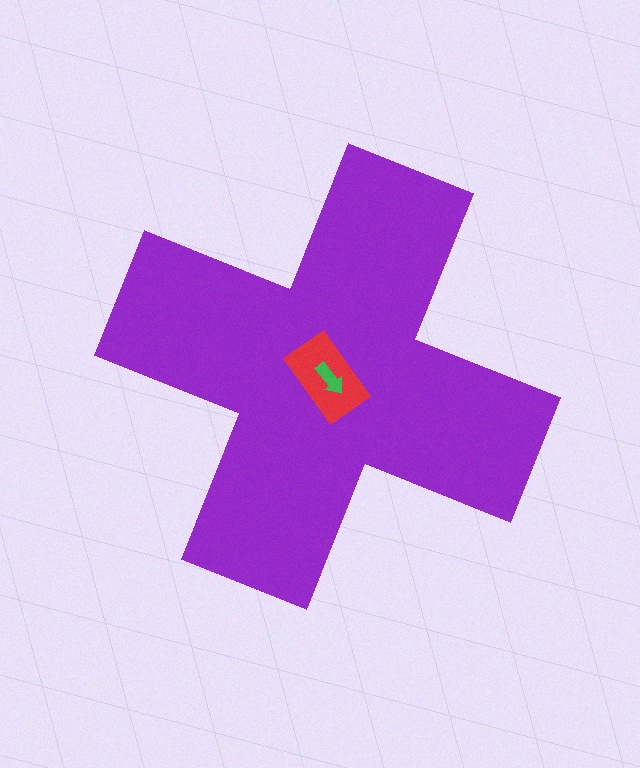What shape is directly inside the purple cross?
The red rectangle.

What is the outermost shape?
The purple cross.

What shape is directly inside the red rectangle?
The green arrow.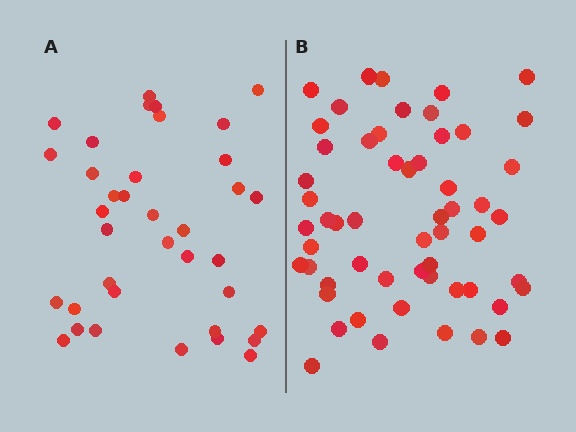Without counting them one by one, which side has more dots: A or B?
Region B (the right region) has more dots.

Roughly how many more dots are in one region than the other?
Region B has approximately 20 more dots than region A.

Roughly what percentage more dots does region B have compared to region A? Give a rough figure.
About 50% more.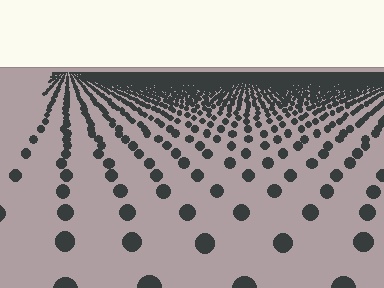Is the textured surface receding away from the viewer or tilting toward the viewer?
The surface is receding away from the viewer. Texture elements get smaller and denser toward the top.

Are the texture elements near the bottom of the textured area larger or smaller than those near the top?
Larger. Near the bottom, elements are closer to the viewer and appear at a bigger on-screen size.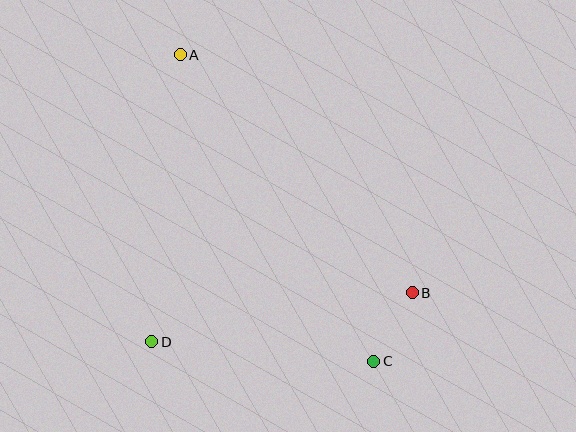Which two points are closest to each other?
Points B and C are closest to each other.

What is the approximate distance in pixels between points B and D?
The distance between B and D is approximately 265 pixels.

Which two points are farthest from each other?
Points A and C are farthest from each other.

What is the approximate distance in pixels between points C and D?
The distance between C and D is approximately 223 pixels.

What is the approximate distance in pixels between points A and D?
The distance between A and D is approximately 288 pixels.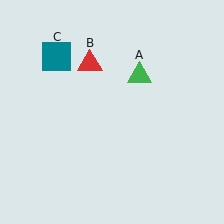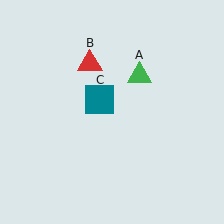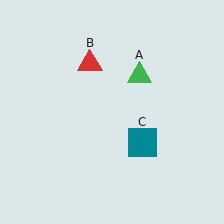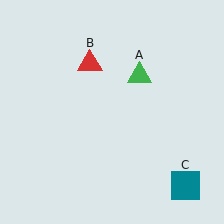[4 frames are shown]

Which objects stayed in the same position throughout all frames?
Green triangle (object A) and red triangle (object B) remained stationary.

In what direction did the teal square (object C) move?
The teal square (object C) moved down and to the right.